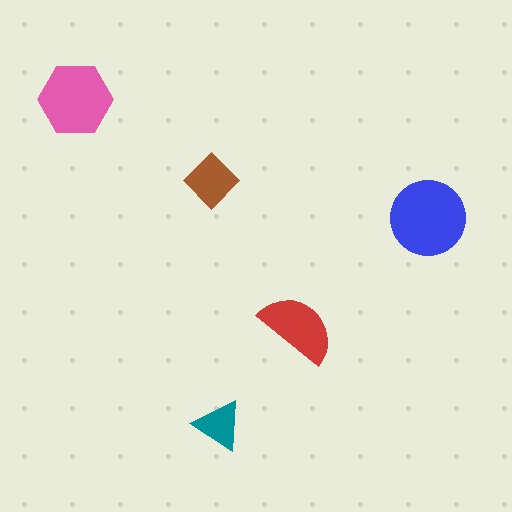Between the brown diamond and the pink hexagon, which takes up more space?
The pink hexagon.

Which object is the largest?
The blue circle.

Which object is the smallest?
The teal triangle.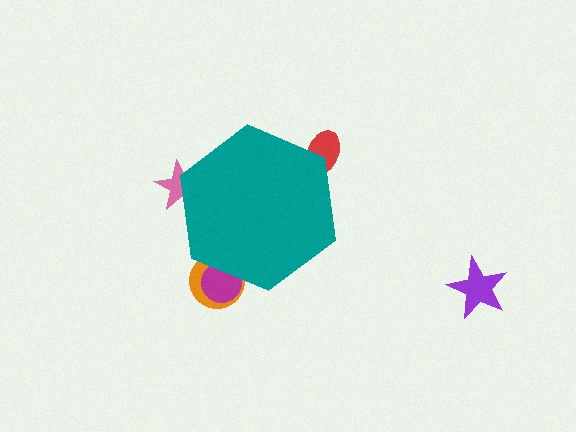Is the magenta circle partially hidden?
Yes, the magenta circle is partially hidden behind the teal hexagon.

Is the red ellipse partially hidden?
Yes, the red ellipse is partially hidden behind the teal hexagon.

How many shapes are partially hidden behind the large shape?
4 shapes are partially hidden.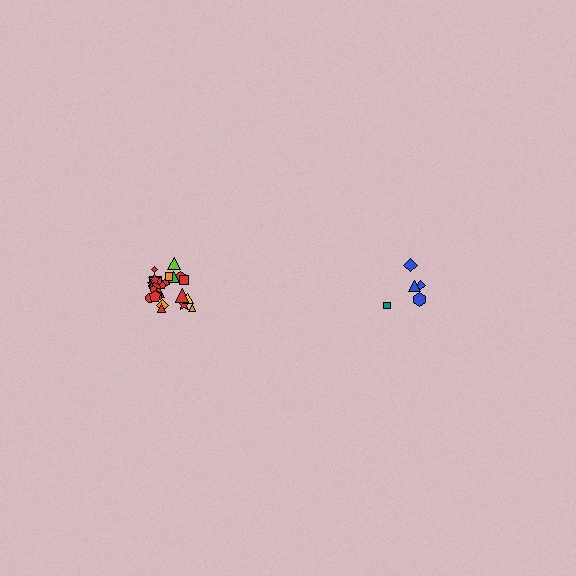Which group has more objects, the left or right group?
The left group.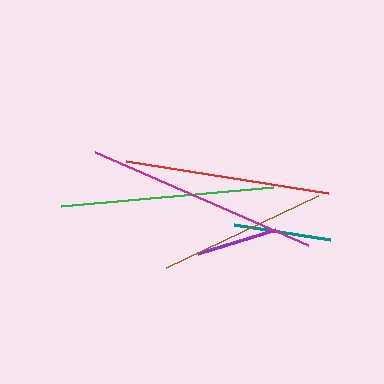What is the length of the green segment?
The green segment is approximately 213 pixels long.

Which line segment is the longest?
The magenta line is the longest at approximately 232 pixels.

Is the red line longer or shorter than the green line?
The green line is longer than the red line.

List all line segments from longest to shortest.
From longest to shortest: magenta, green, red, brown, teal, purple.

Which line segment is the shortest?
The purple line is the shortest at approximately 82 pixels.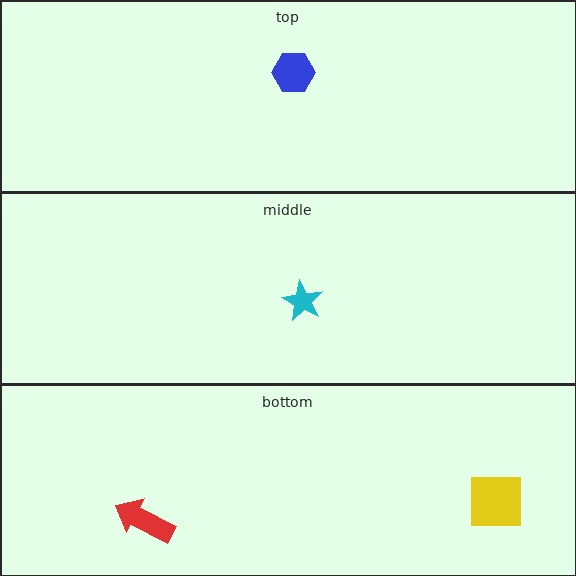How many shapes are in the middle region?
1.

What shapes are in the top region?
The blue hexagon.